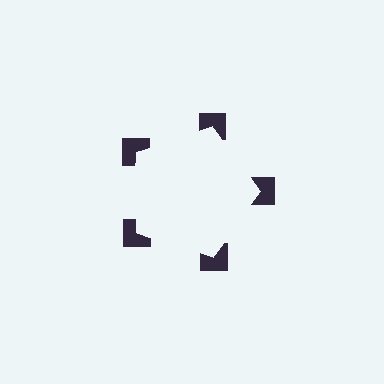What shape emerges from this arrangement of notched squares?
An illusory pentagon — its edges are inferred from the aligned wedge cuts in the notched squares, not physically drawn.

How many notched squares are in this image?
There are 5 — one at each vertex of the illusory pentagon.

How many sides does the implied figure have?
5 sides.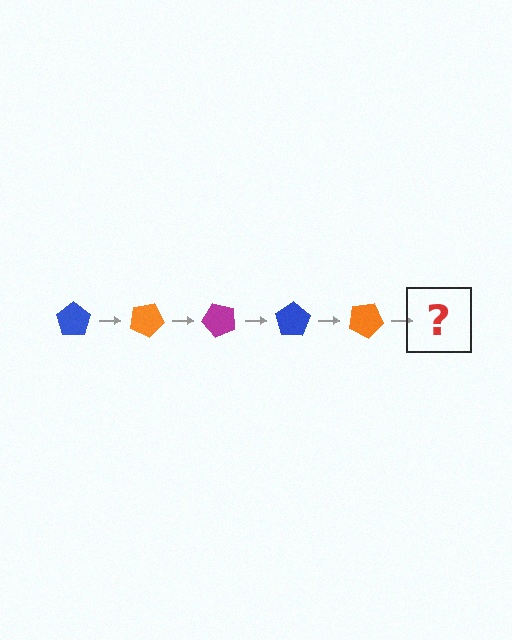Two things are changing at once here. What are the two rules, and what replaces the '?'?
The two rules are that it rotates 25 degrees each step and the color cycles through blue, orange, and magenta. The '?' should be a magenta pentagon, rotated 125 degrees from the start.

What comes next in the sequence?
The next element should be a magenta pentagon, rotated 125 degrees from the start.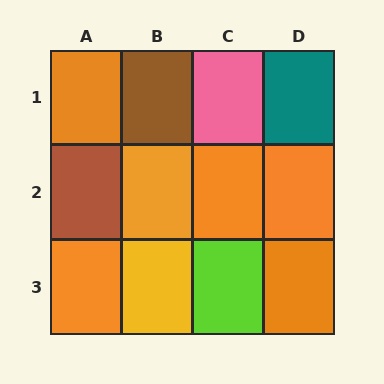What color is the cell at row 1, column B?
Brown.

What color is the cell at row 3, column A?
Orange.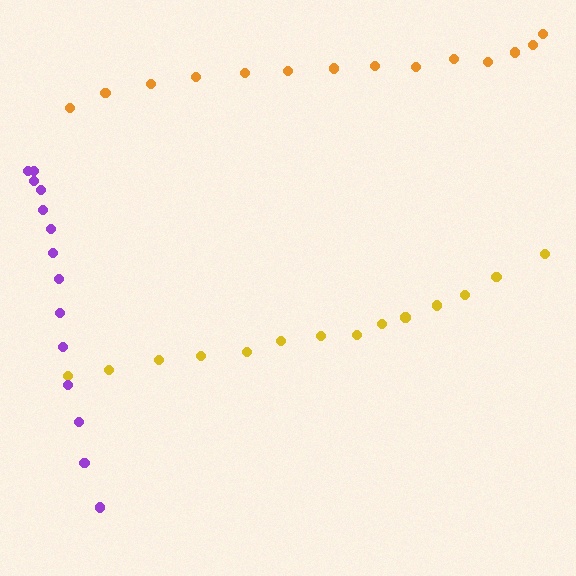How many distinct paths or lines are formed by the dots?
There are 3 distinct paths.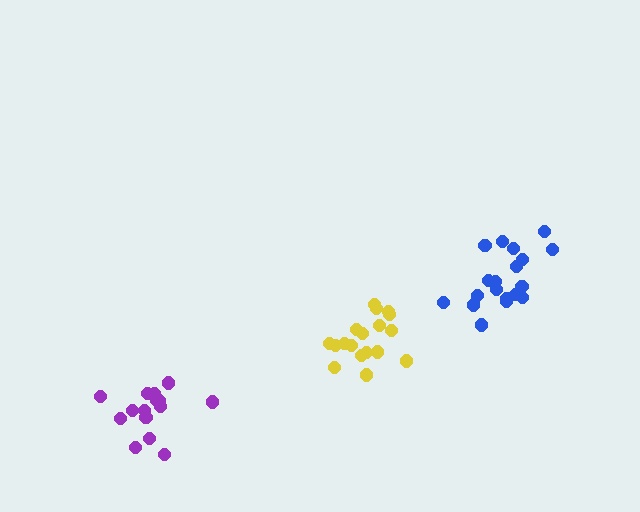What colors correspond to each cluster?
The clusters are colored: purple, blue, yellow.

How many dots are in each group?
Group 1: 15 dots, Group 2: 19 dots, Group 3: 18 dots (52 total).